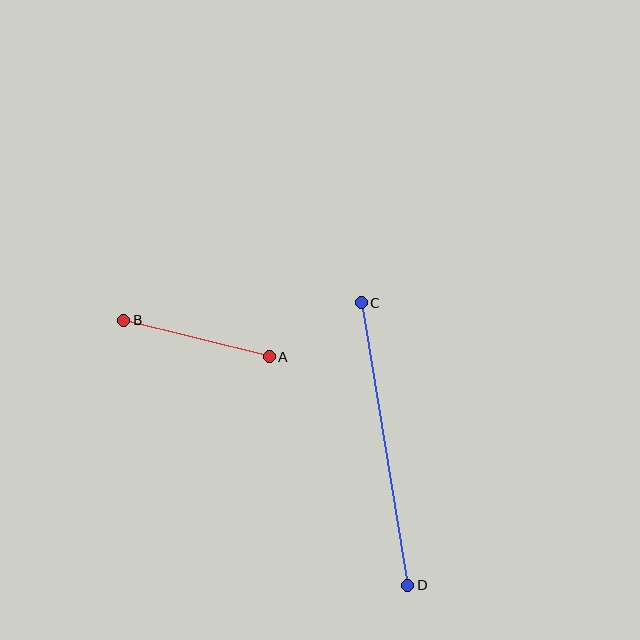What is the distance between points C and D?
The distance is approximately 287 pixels.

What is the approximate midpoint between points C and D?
The midpoint is at approximately (384, 444) pixels.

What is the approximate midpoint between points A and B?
The midpoint is at approximately (197, 339) pixels.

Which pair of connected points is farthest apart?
Points C and D are farthest apart.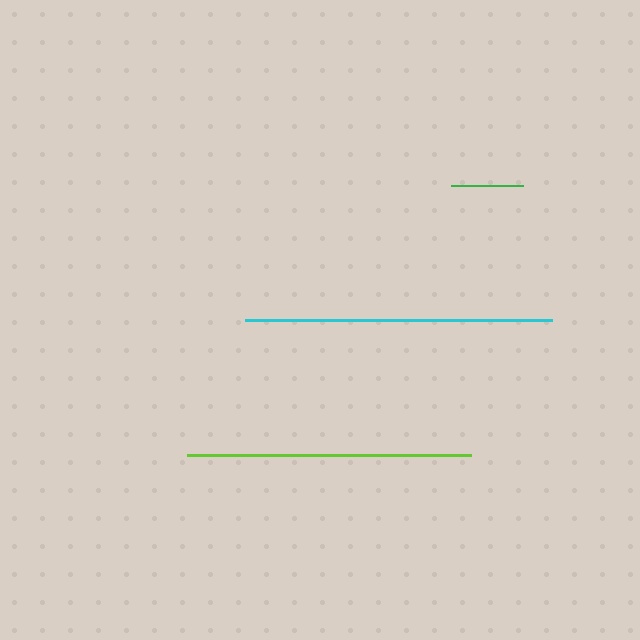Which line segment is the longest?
The cyan line is the longest at approximately 307 pixels.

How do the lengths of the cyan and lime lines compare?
The cyan and lime lines are approximately the same length.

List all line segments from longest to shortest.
From longest to shortest: cyan, lime, green.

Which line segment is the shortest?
The green line is the shortest at approximately 72 pixels.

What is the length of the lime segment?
The lime segment is approximately 284 pixels long.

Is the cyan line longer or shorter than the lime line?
The cyan line is longer than the lime line.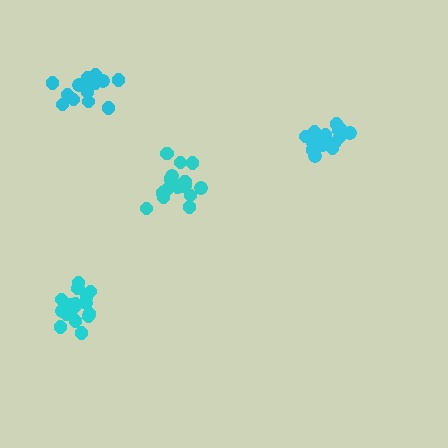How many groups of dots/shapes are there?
There are 4 groups.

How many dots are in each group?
Group 1: 18 dots, Group 2: 17 dots, Group 3: 19 dots, Group 4: 15 dots (69 total).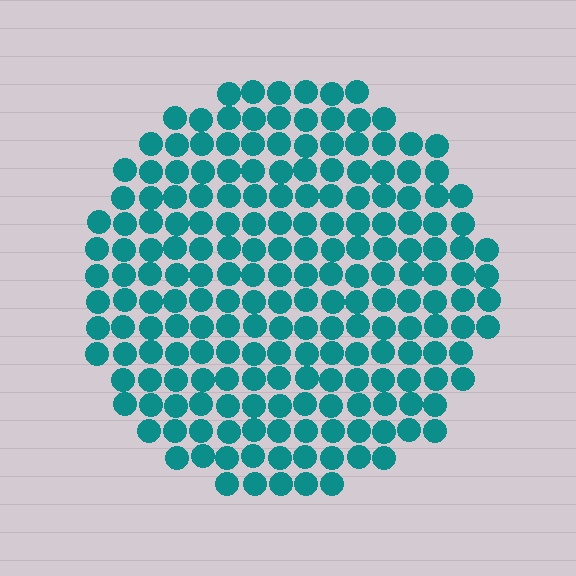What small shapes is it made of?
It is made of small circles.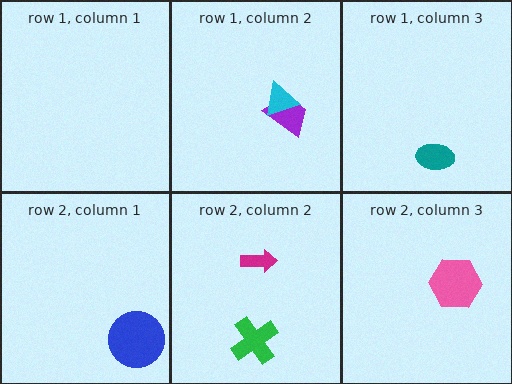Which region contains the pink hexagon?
The row 2, column 3 region.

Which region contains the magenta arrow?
The row 2, column 2 region.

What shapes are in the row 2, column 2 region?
The green cross, the magenta arrow.